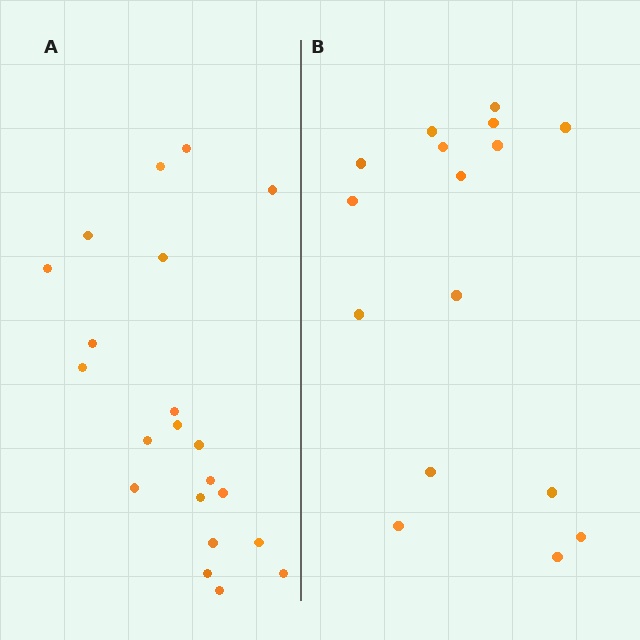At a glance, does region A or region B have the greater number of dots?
Region A (the left region) has more dots.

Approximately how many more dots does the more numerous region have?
Region A has about 5 more dots than region B.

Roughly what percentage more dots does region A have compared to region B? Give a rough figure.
About 30% more.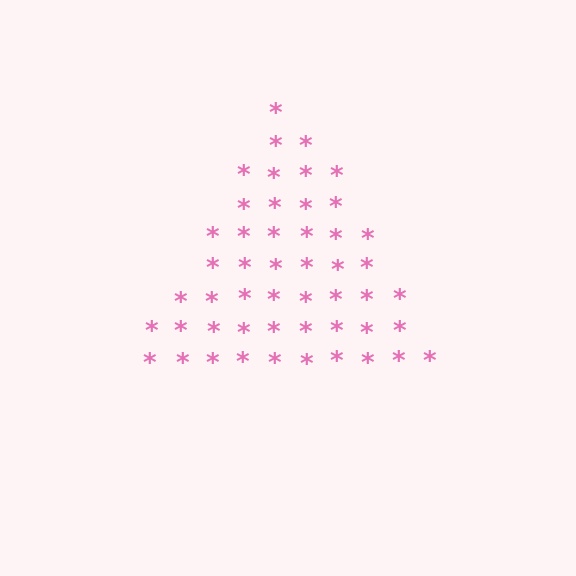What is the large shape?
The large shape is a triangle.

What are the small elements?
The small elements are asterisks.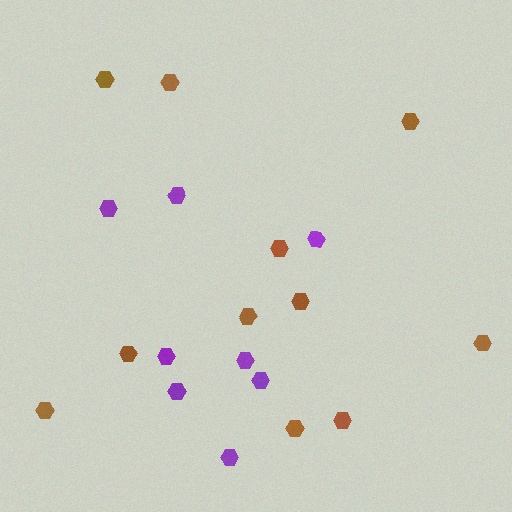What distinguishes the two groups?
There are 2 groups: one group of purple hexagons (8) and one group of brown hexagons (11).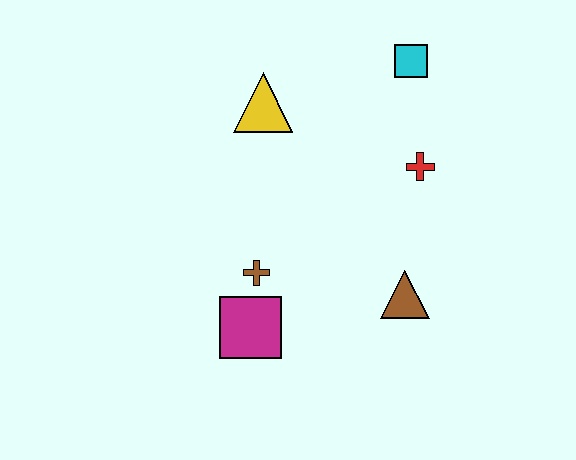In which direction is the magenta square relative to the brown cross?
The magenta square is below the brown cross.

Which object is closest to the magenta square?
The brown cross is closest to the magenta square.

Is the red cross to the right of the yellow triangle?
Yes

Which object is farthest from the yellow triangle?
The brown triangle is farthest from the yellow triangle.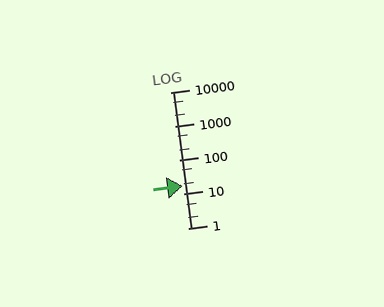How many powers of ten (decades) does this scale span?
The scale spans 4 decades, from 1 to 10000.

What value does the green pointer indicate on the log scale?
The pointer indicates approximately 17.